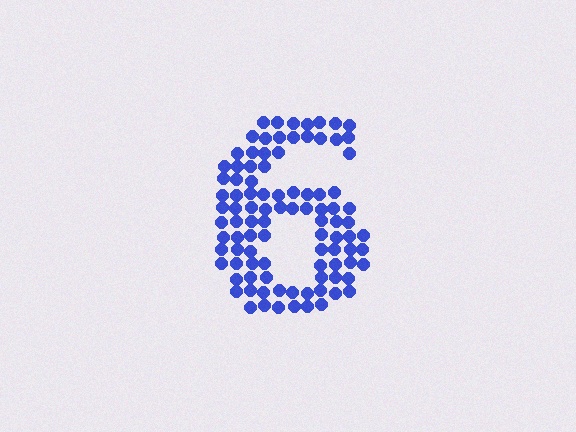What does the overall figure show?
The overall figure shows the digit 6.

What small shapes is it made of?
It is made of small circles.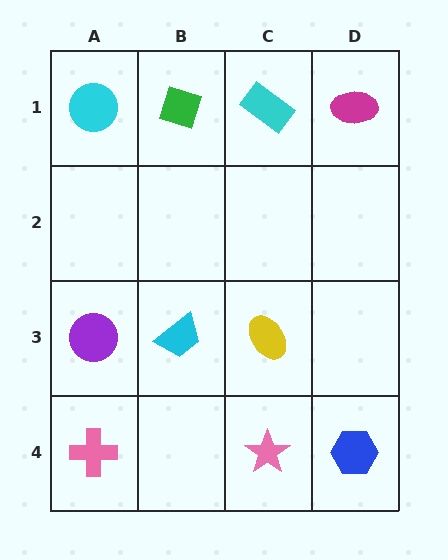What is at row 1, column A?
A cyan circle.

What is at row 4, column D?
A blue hexagon.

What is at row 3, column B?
A cyan trapezoid.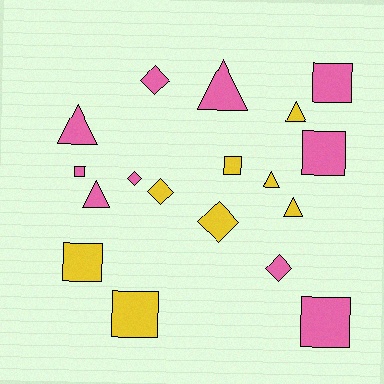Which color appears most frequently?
Pink, with 10 objects.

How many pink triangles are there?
There are 3 pink triangles.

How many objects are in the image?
There are 18 objects.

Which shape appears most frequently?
Square, with 7 objects.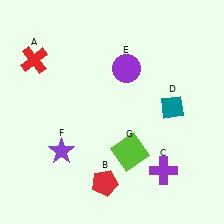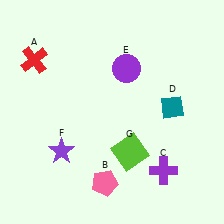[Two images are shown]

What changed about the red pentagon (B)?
In Image 1, B is red. In Image 2, it changed to pink.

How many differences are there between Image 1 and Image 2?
There is 1 difference between the two images.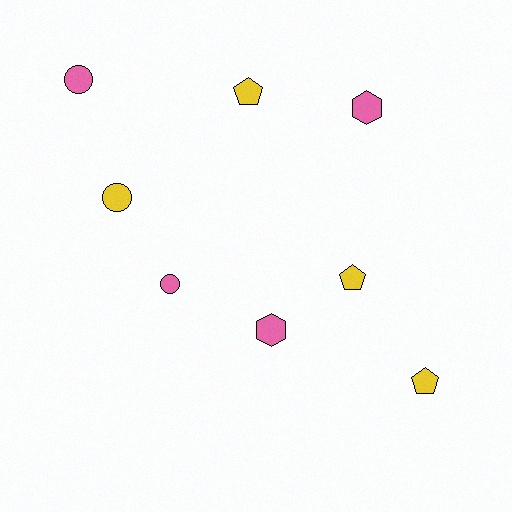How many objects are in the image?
There are 8 objects.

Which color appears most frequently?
Pink, with 4 objects.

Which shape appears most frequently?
Circle, with 3 objects.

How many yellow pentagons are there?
There are 3 yellow pentagons.